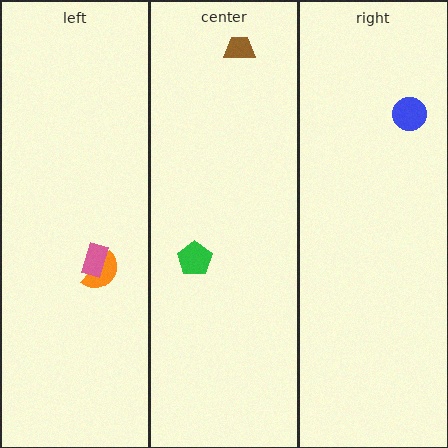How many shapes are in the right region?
1.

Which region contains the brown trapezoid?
The center region.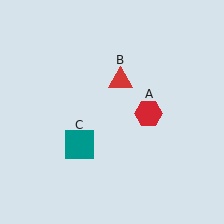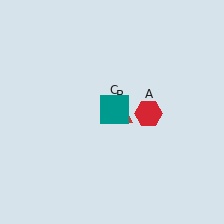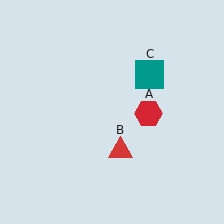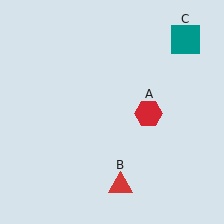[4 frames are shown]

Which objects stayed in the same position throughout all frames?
Red hexagon (object A) remained stationary.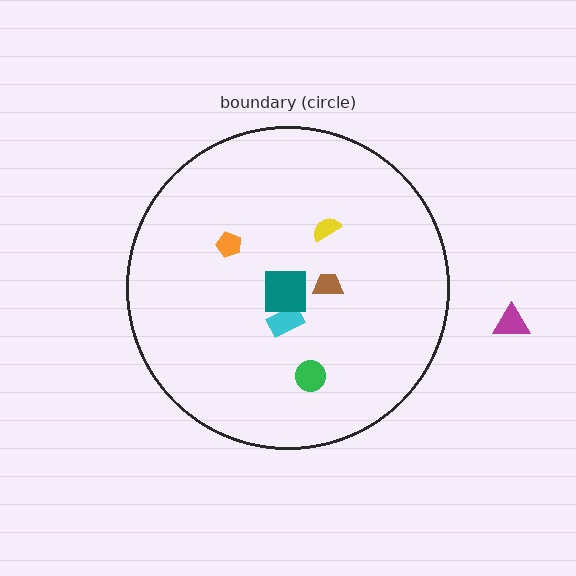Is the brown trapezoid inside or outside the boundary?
Inside.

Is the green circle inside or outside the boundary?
Inside.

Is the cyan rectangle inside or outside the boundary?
Inside.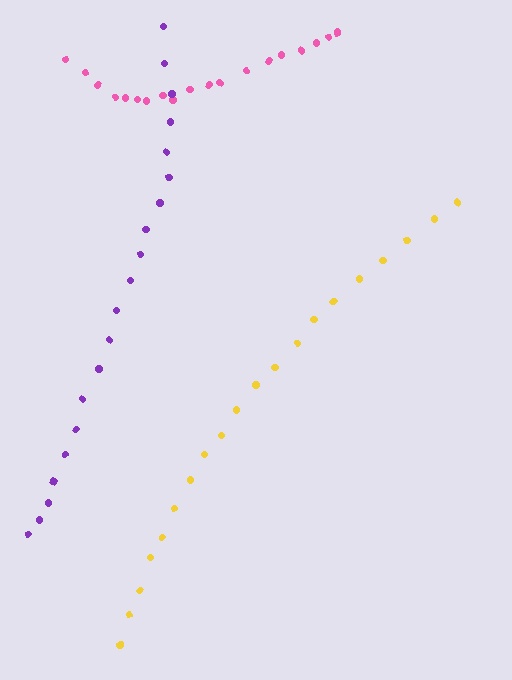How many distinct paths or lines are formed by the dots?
There are 3 distinct paths.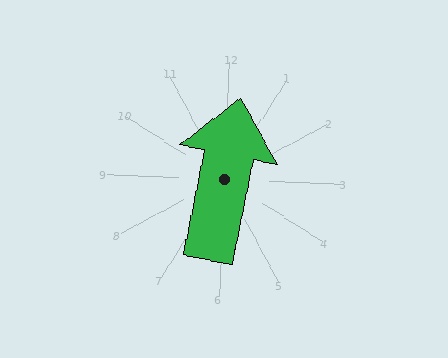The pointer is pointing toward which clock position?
Roughly 12 o'clock.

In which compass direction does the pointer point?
North.